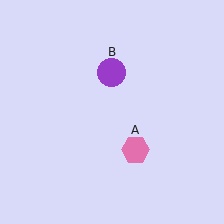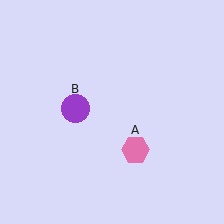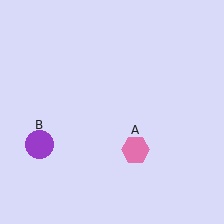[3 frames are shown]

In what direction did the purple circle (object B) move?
The purple circle (object B) moved down and to the left.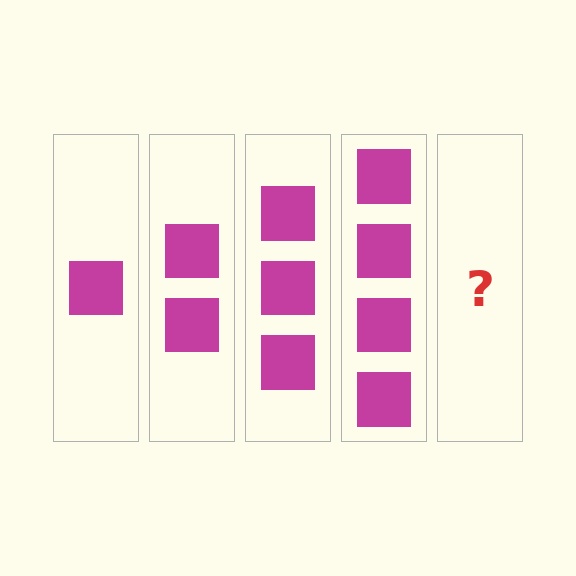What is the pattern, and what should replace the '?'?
The pattern is that each step adds one more square. The '?' should be 5 squares.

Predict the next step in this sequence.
The next step is 5 squares.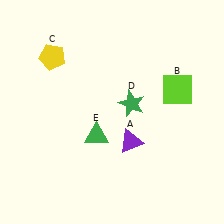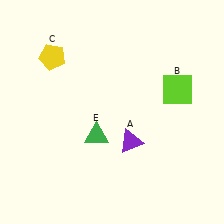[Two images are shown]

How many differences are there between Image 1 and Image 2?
There is 1 difference between the two images.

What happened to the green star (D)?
The green star (D) was removed in Image 2. It was in the top-right area of Image 1.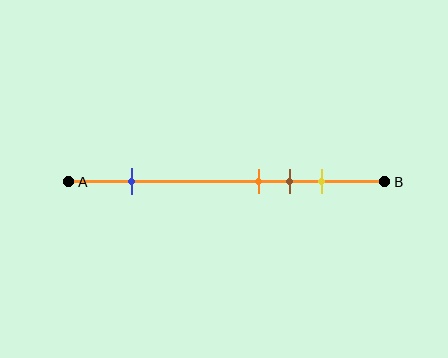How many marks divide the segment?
There are 4 marks dividing the segment.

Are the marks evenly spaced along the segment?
No, the marks are not evenly spaced.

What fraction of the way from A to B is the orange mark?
The orange mark is approximately 60% (0.6) of the way from A to B.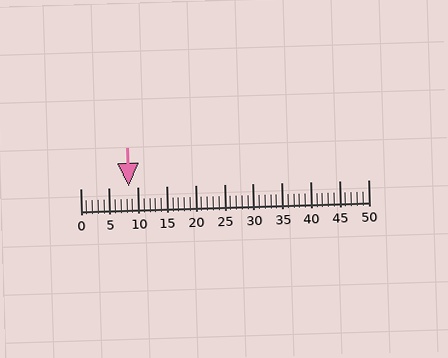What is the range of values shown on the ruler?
The ruler shows values from 0 to 50.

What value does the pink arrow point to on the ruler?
The pink arrow points to approximately 8.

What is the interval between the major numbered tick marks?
The major tick marks are spaced 5 units apart.